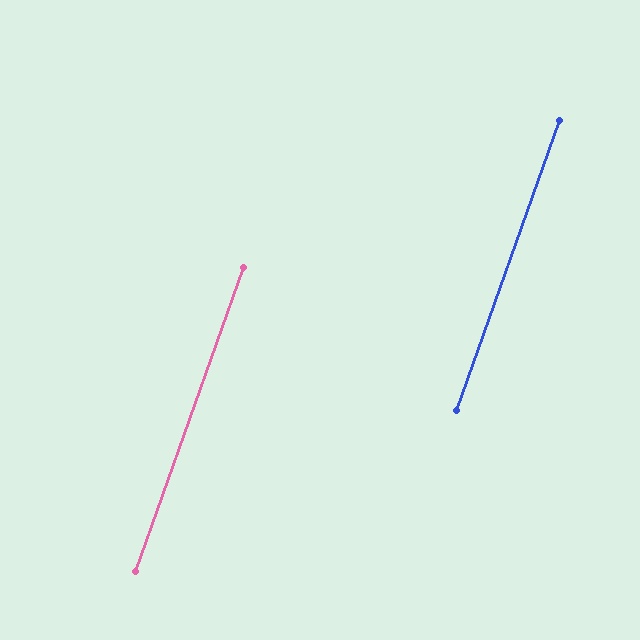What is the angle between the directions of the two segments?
Approximately 0 degrees.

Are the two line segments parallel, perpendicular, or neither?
Parallel — their directions differ by only 0.1°.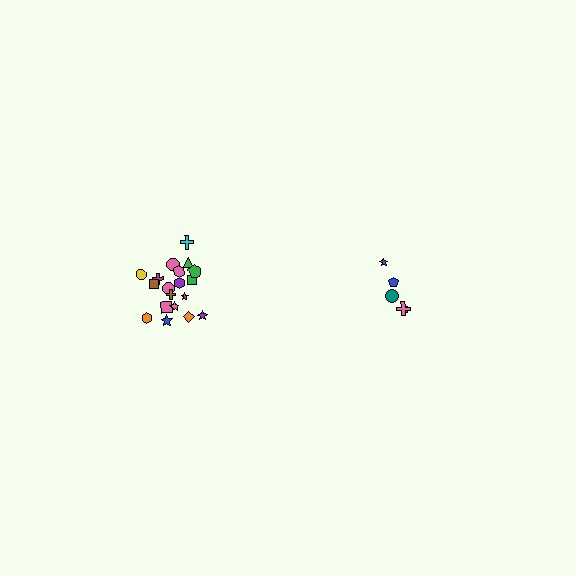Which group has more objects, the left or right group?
The left group.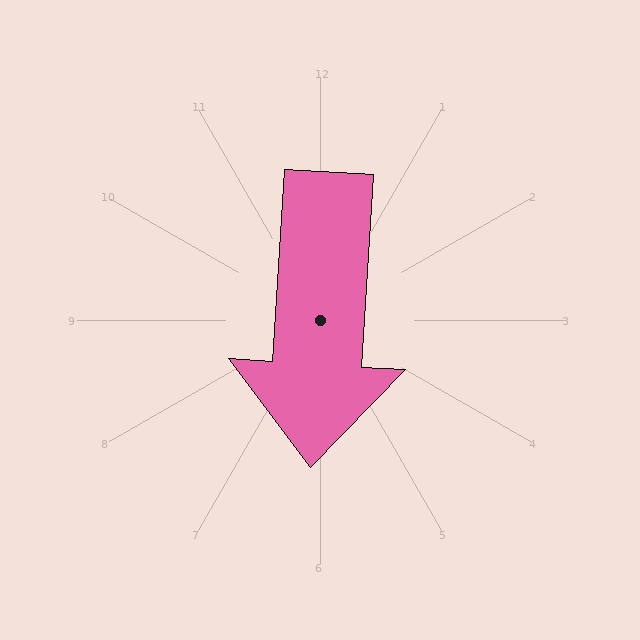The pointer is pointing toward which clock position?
Roughly 6 o'clock.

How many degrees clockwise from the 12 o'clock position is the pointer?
Approximately 184 degrees.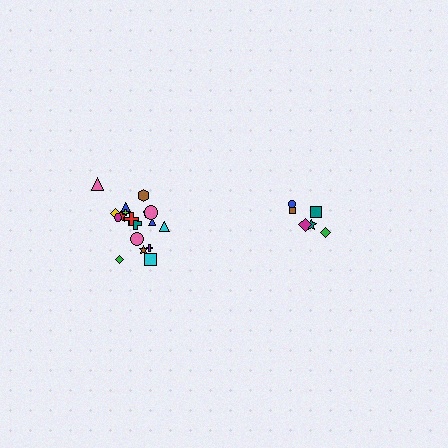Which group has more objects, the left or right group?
The left group.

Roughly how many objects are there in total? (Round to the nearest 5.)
Roughly 25 objects in total.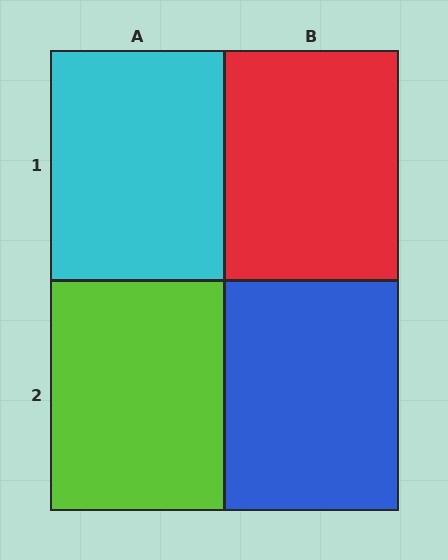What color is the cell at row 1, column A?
Cyan.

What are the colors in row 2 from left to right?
Lime, blue.